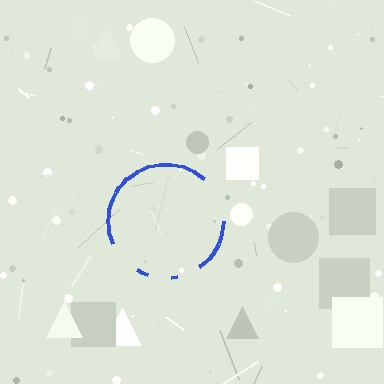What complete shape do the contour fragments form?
The contour fragments form a circle.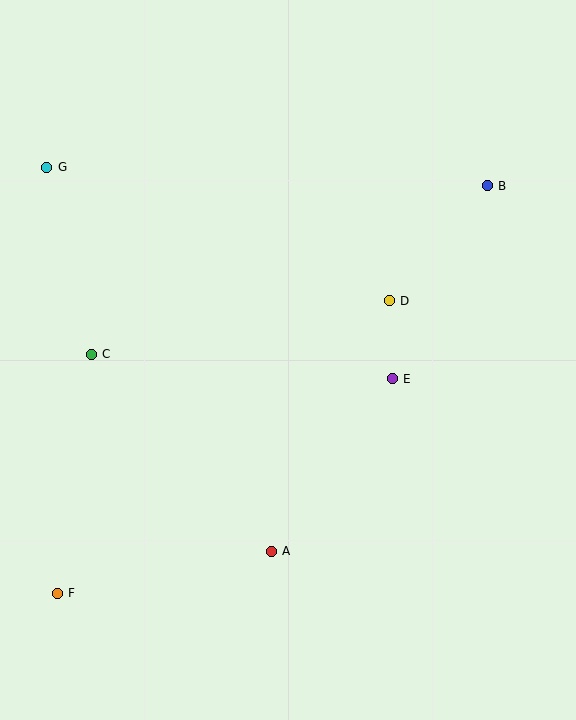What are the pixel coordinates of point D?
Point D is at (389, 301).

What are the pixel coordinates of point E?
Point E is at (392, 379).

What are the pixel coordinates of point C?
Point C is at (91, 354).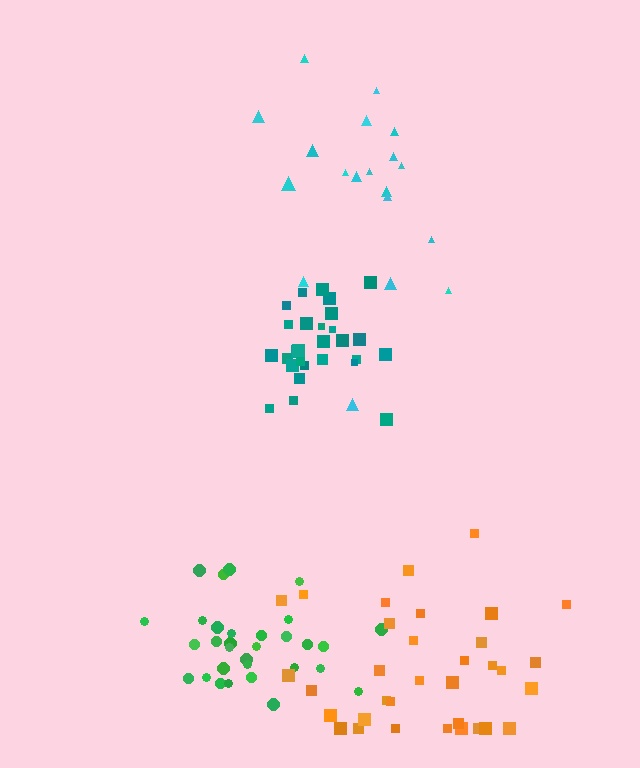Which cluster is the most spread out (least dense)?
Cyan.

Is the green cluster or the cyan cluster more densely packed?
Green.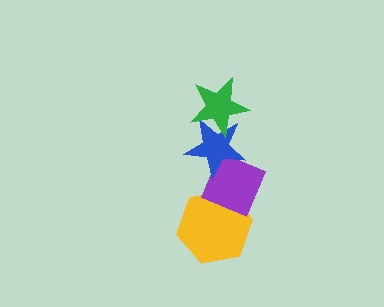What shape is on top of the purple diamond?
The blue star is on top of the purple diamond.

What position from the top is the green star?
The green star is 1st from the top.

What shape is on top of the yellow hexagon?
The purple diamond is on top of the yellow hexagon.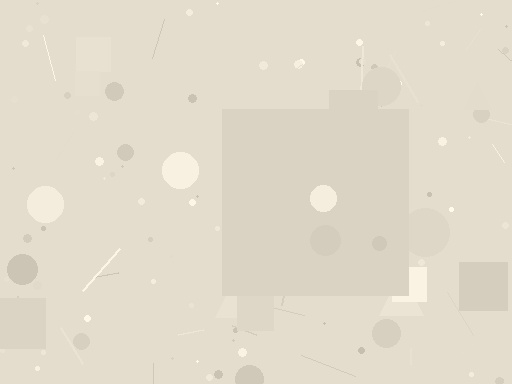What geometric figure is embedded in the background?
A square is embedded in the background.